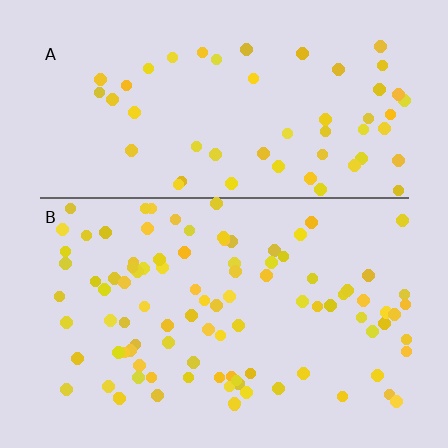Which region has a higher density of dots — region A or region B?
B (the bottom).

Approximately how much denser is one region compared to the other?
Approximately 1.8× — region B over region A.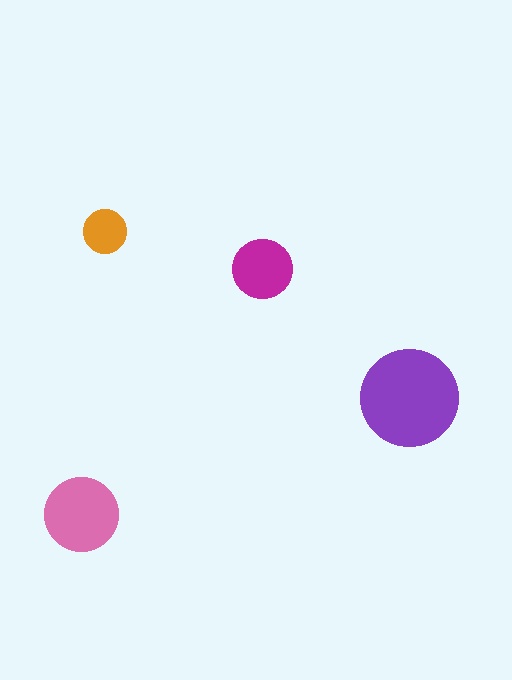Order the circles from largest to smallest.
the purple one, the pink one, the magenta one, the orange one.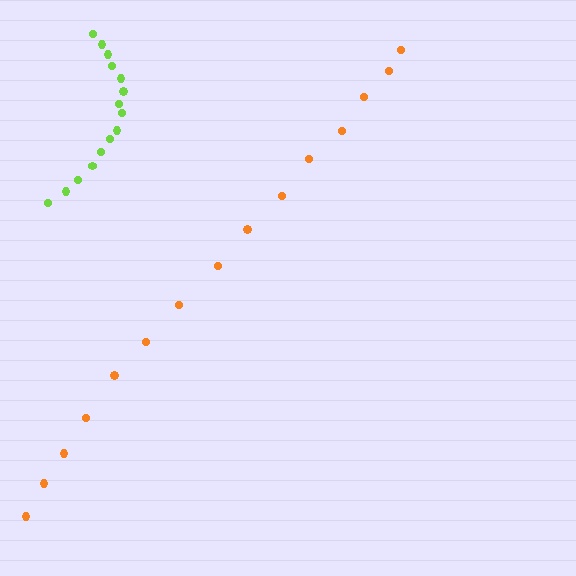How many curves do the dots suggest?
There are 2 distinct paths.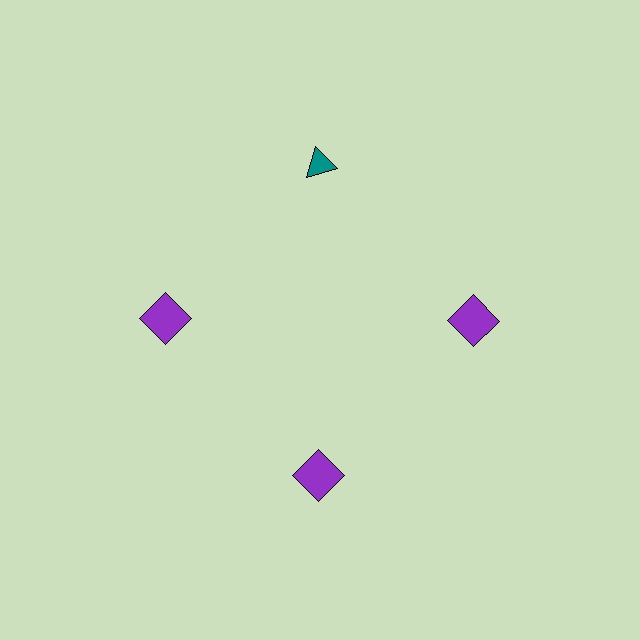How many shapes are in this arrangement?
There are 4 shapes arranged in a ring pattern.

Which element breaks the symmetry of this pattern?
The teal triangle at roughly the 12 o'clock position breaks the symmetry. All other shapes are purple squares.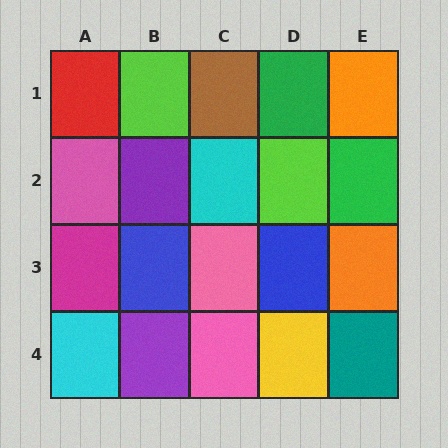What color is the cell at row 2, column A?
Pink.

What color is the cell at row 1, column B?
Lime.